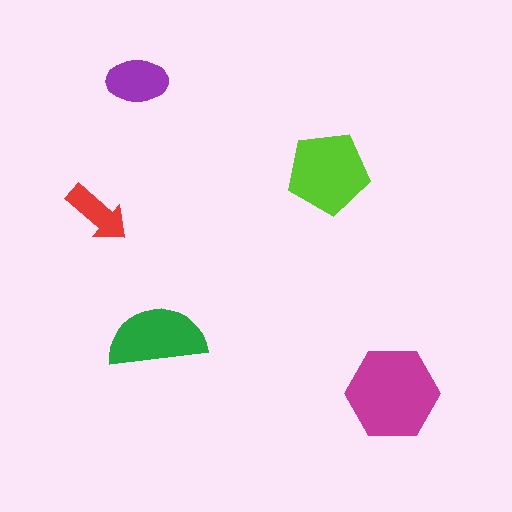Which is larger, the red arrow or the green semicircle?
The green semicircle.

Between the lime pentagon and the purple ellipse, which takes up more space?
The lime pentagon.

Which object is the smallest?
The red arrow.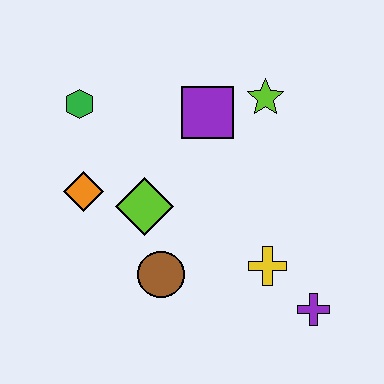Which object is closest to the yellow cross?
The purple cross is closest to the yellow cross.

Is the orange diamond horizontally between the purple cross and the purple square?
No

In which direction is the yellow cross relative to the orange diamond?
The yellow cross is to the right of the orange diamond.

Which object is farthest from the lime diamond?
The purple cross is farthest from the lime diamond.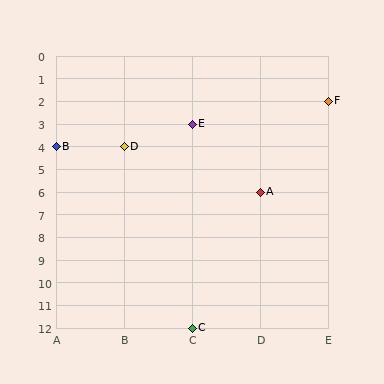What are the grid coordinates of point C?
Point C is at grid coordinates (C, 12).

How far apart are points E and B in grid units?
Points E and B are 2 columns and 1 row apart (about 2.2 grid units diagonally).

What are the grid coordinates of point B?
Point B is at grid coordinates (A, 4).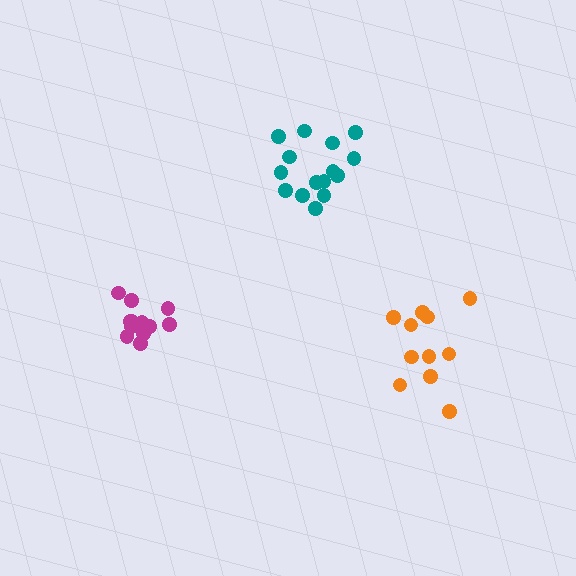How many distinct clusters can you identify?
There are 3 distinct clusters.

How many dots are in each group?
Group 1: 12 dots, Group 2: 15 dots, Group 3: 11 dots (38 total).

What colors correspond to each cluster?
The clusters are colored: magenta, teal, orange.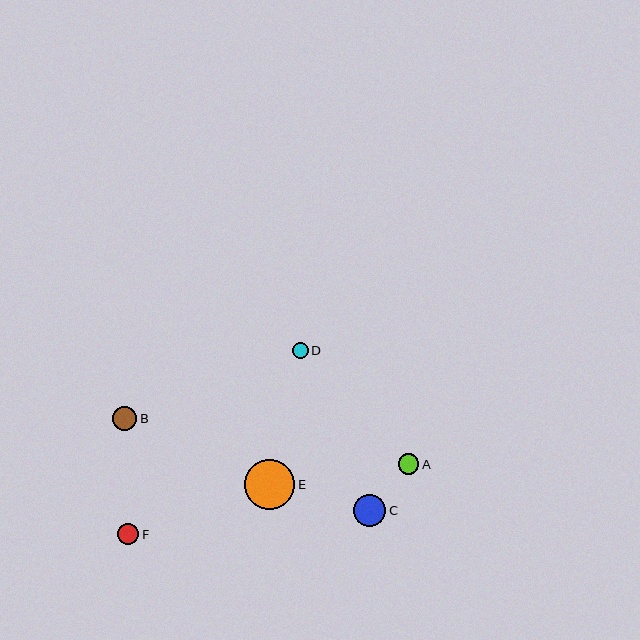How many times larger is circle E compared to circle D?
Circle E is approximately 3.2 times the size of circle D.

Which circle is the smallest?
Circle D is the smallest with a size of approximately 16 pixels.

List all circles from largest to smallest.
From largest to smallest: E, C, B, F, A, D.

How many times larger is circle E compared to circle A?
Circle E is approximately 2.4 times the size of circle A.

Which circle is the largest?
Circle E is the largest with a size of approximately 50 pixels.